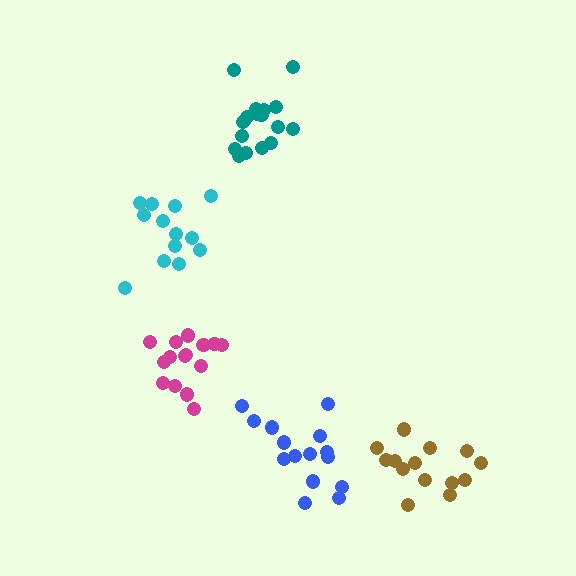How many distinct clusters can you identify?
There are 5 distinct clusters.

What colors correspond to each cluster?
The clusters are colored: brown, cyan, teal, magenta, blue.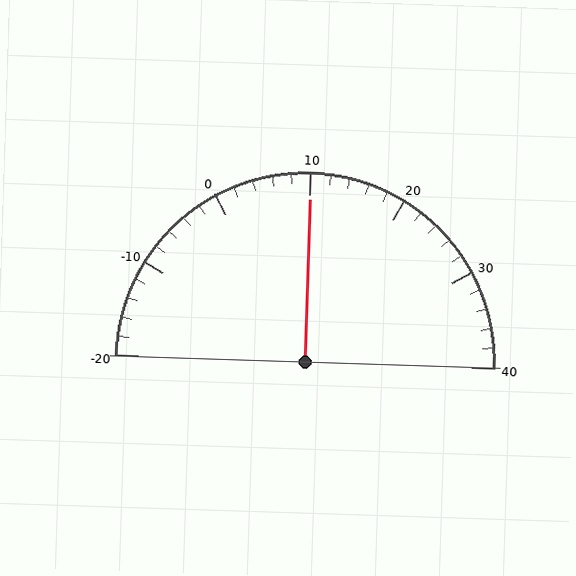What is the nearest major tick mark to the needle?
The nearest major tick mark is 10.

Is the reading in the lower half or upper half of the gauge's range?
The reading is in the upper half of the range (-20 to 40).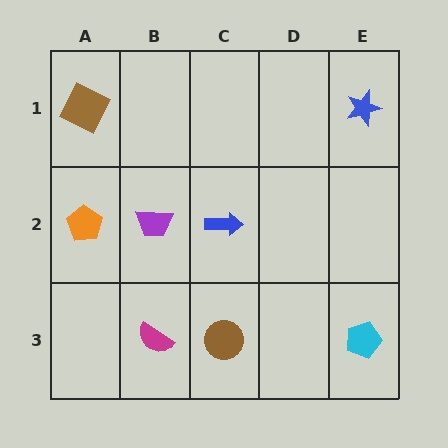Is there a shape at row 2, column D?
No, that cell is empty.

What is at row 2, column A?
An orange pentagon.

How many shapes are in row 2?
3 shapes.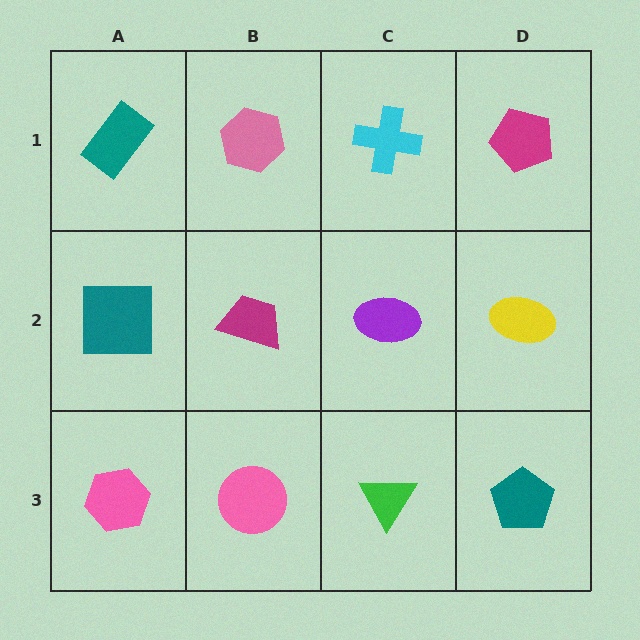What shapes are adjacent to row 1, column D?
A yellow ellipse (row 2, column D), a cyan cross (row 1, column C).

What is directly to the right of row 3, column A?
A pink circle.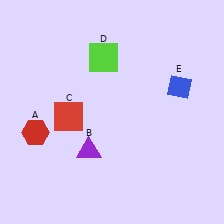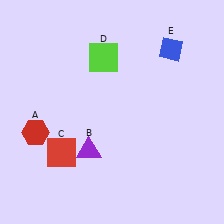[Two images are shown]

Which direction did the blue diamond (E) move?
The blue diamond (E) moved up.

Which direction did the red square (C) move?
The red square (C) moved down.